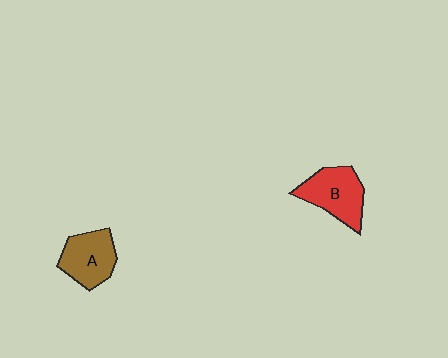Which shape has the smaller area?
Shape A (brown).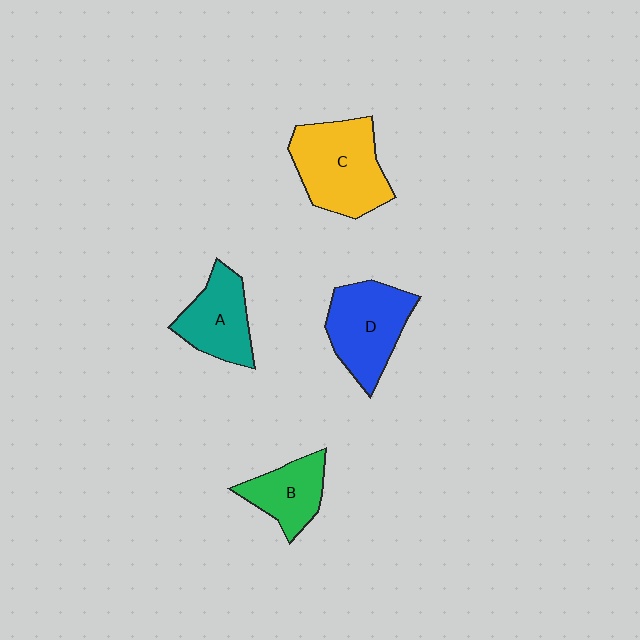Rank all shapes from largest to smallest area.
From largest to smallest: C (yellow), D (blue), A (teal), B (green).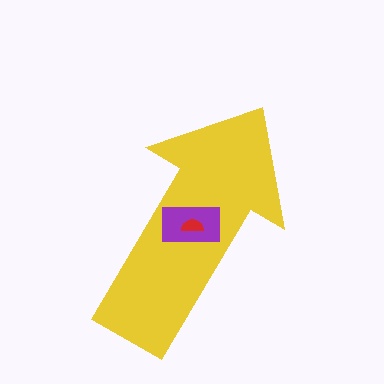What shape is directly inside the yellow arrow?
The purple rectangle.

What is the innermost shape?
The red semicircle.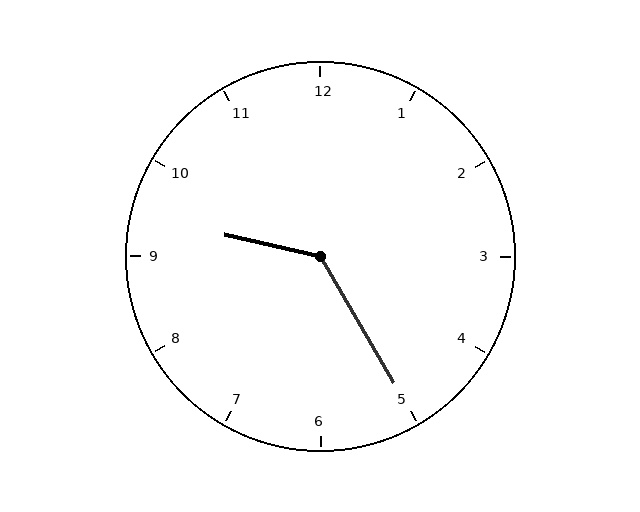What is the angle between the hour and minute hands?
Approximately 132 degrees.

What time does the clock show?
9:25.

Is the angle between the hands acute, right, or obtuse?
It is obtuse.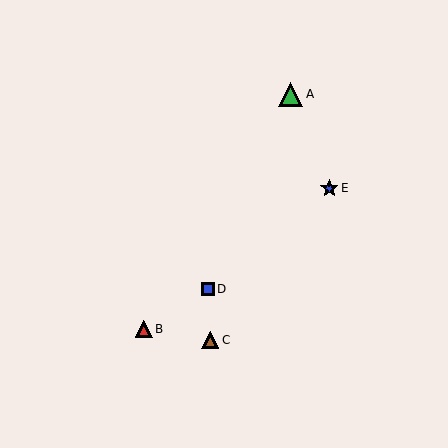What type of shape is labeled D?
Shape D is a blue square.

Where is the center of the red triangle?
The center of the red triangle is at (144, 329).